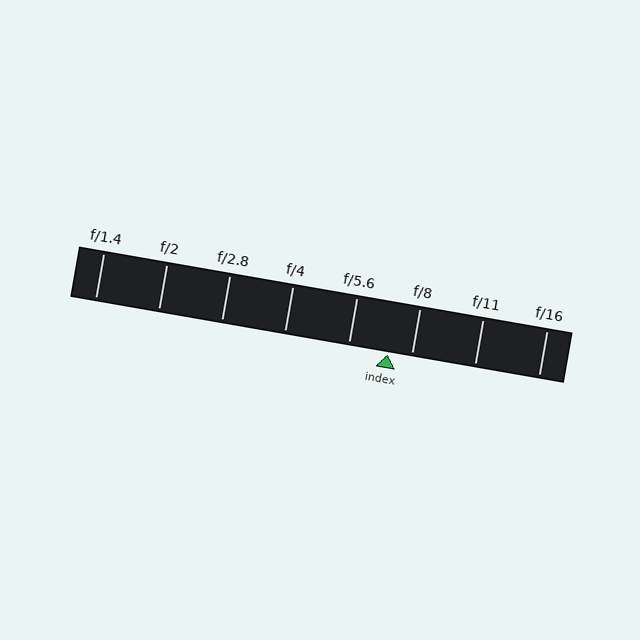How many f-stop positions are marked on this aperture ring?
There are 8 f-stop positions marked.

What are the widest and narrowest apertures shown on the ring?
The widest aperture shown is f/1.4 and the narrowest is f/16.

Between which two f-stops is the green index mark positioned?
The index mark is between f/5.6 and f/8.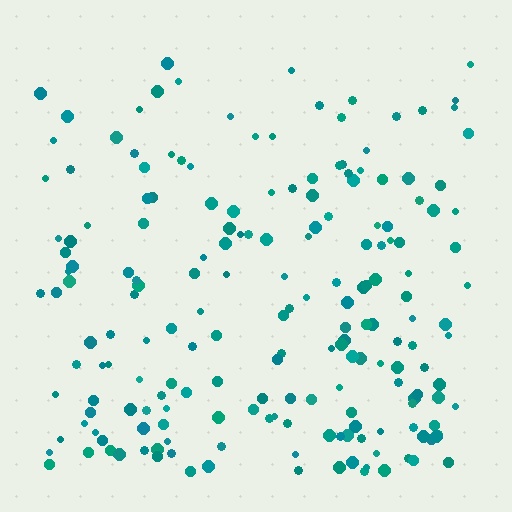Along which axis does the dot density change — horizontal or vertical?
Vertical.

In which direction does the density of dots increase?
From top to bottom, with the bottom side densest.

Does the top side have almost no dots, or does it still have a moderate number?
Still a moderate number, just noticeably fewer than the bottom.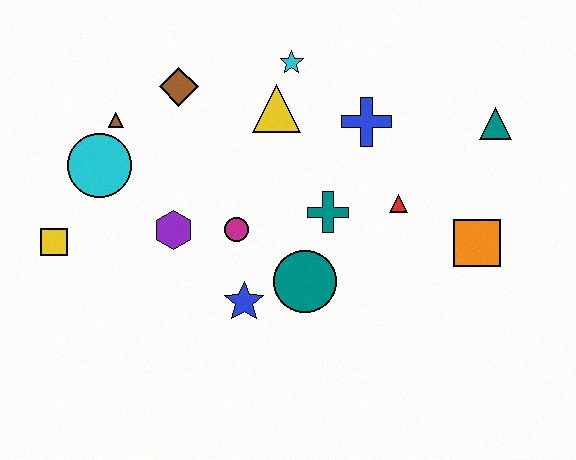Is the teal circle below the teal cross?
Yes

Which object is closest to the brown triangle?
The cyan circle is closest to the brown triangle.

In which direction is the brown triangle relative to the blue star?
The brown triangle is above the blue star.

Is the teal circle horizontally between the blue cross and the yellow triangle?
Yes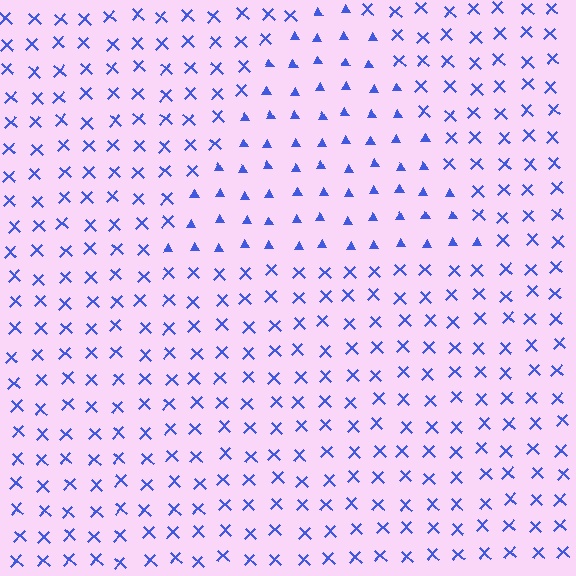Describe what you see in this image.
The image is filled with small blue elements arranged in a uniform grid. A triangle-shaped region contains triangles, while the surrounding area contains X marks. The boundary is defined purely by the change in element shape.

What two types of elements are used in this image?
The image uses triangles inside the triangle region and X marks outside it.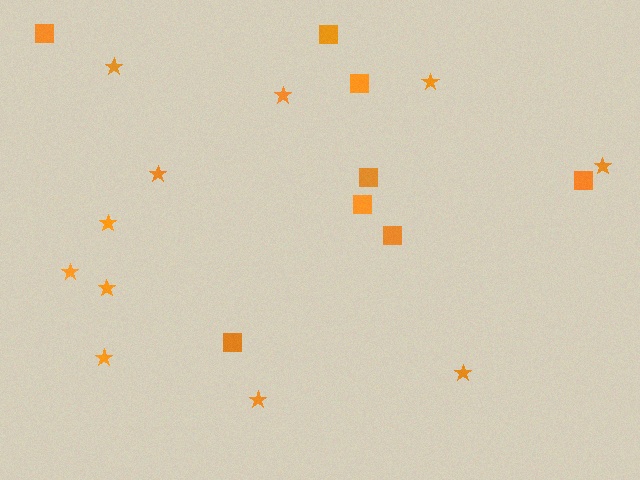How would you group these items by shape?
There are 2 groups: one group of stars (11) and one group of squares (8).